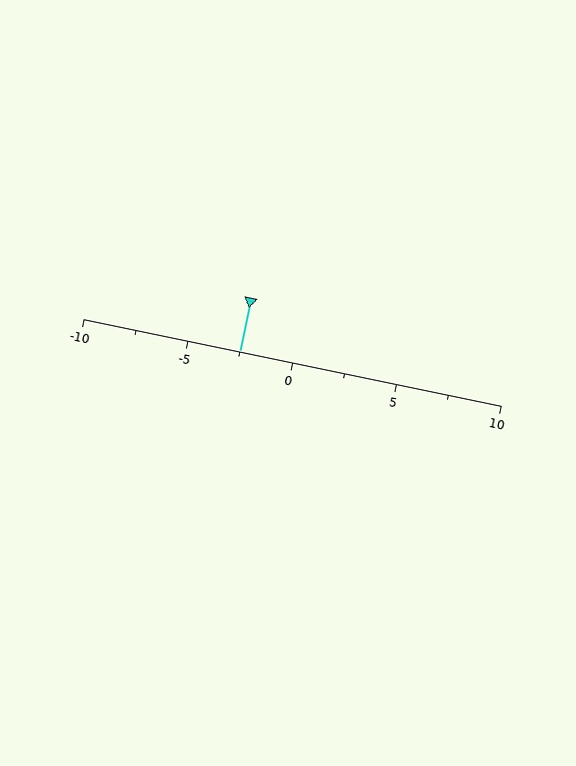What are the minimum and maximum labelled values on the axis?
The axis runs from -10 to 10.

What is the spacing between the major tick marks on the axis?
The major ticks are spaced 5 apart.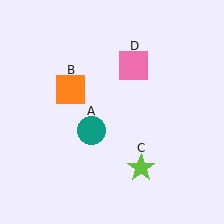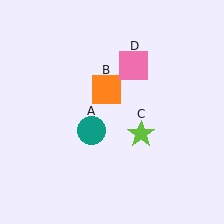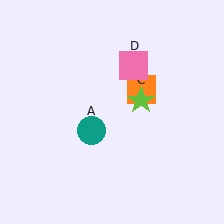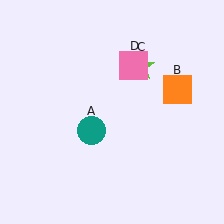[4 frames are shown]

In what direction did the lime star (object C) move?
The lime star (object C) moved up.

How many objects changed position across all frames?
2 objects changed position: orange square (object B), lime star (object C).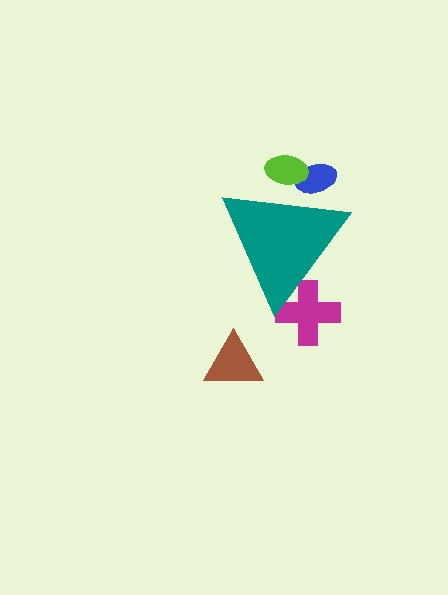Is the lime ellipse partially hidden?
Yes, the lime ellipse is partially hidden behind the teal triangle.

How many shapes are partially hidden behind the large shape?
3 shapes are partially hidden.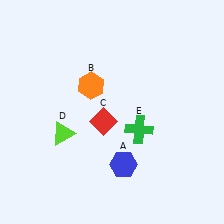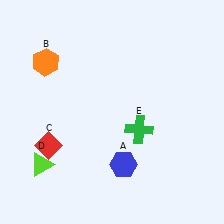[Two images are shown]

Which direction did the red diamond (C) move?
The red diamond (C) moved left.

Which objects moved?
The objects that moved are: the orange hexagon (B), the red diamond (C), the lime triangle (D).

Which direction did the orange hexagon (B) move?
The orange hexagon (B) moved left.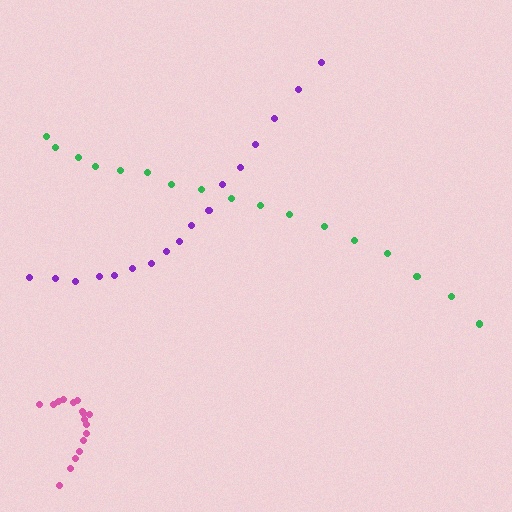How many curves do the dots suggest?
There are 3 distinct paths.